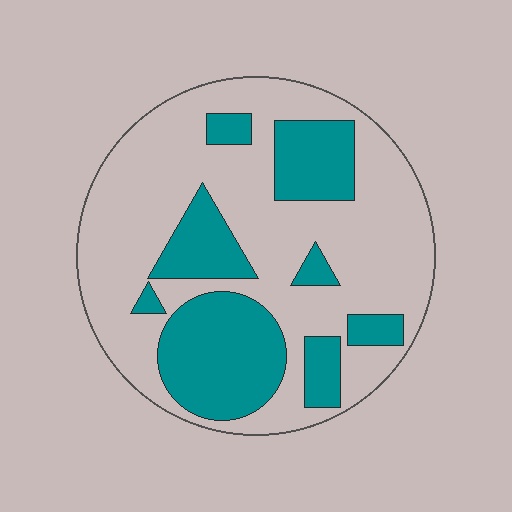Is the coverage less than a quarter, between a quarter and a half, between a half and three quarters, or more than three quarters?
Between a quarter and a half.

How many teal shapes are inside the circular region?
8.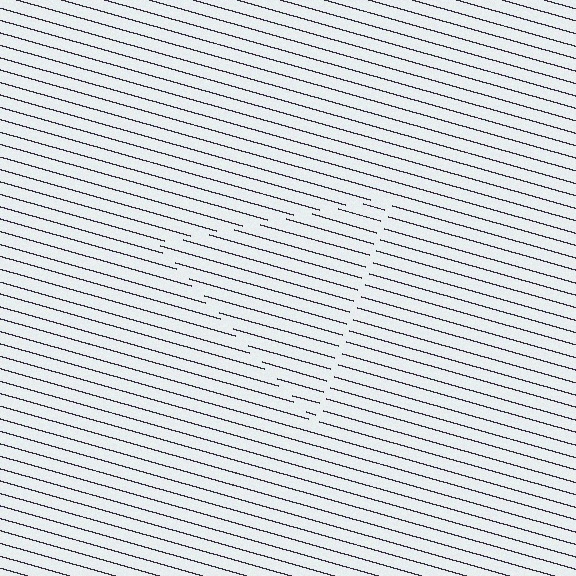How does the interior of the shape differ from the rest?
The interior of the shape contains the same grating, shifted by half a period — the contour is defined by the phase discontinuity where line-ends from the inner and outer gratings abut.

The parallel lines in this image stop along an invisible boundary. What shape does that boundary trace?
An illusory triangle. The interior of the shape contains the same grating, shifted by half a period — the contour is defined by the phase discontinuity where line-ends from the inner and outer gratings abut.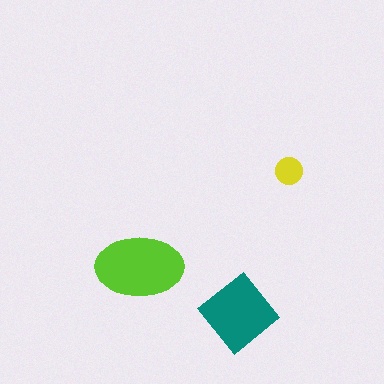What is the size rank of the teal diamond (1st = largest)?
2nd.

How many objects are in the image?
There are 3 objects in the image.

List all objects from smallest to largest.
The yellow circle, the teal diamond, the lime ellipse.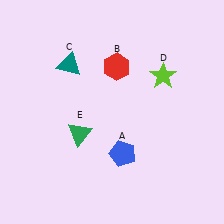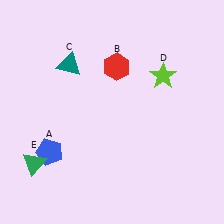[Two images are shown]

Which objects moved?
The objects that moved are: the blue pentagon (A), the green triangle (E).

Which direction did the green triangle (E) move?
The green triangle (E) moved left.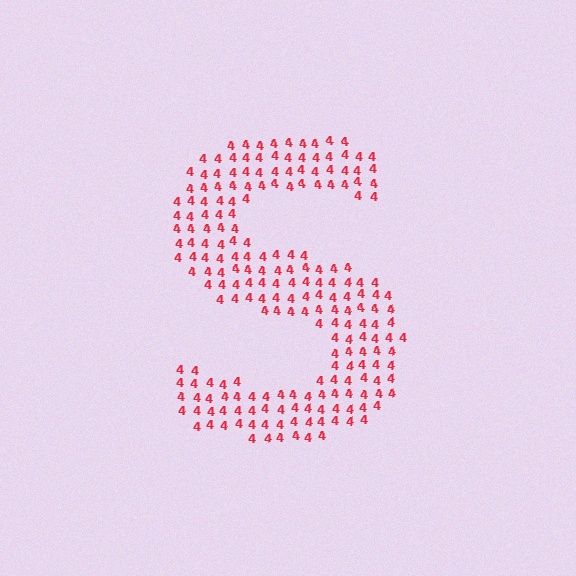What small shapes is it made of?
It is made of small digit 4's.